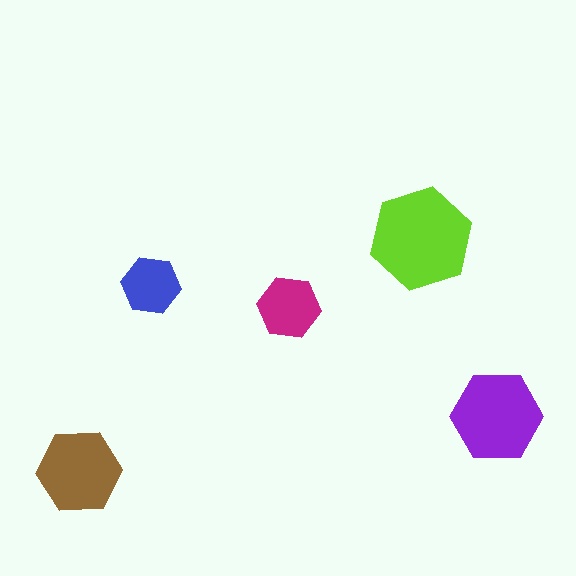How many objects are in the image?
There are 5 objects in the image.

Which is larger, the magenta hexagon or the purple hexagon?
The purple one.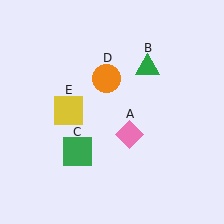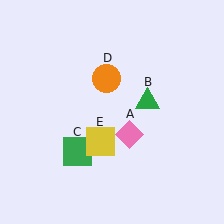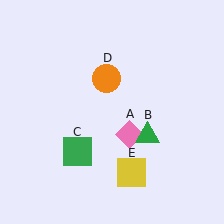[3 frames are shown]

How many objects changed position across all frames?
2 objects changed position: green triangle (object B), yellow square (object E).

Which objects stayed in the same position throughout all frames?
Pink diamond (object A) and green square (object C) and orange circle (object D) remained stationary.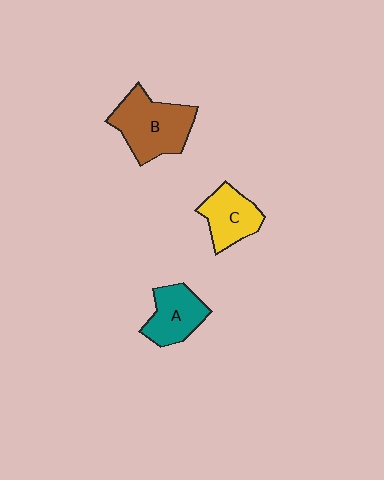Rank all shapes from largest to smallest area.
From largest to smallest: B (brown), A (teal), C (yellow).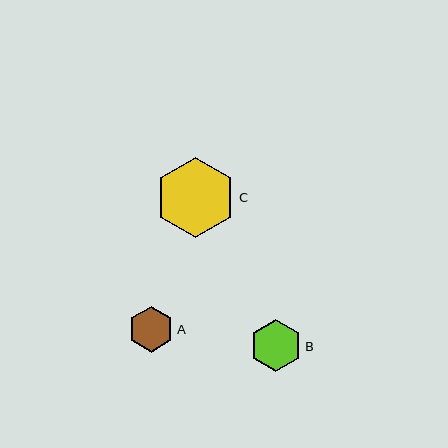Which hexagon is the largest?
Hexagon C is the largest with a size of approximately 81 pixels.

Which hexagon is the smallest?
Hexagon A is the smallest with a size of approximately 46 pixels.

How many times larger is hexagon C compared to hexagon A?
Hexagon C is approximately 1.8 times the size of hexagon A.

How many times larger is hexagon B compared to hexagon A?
Hexagon B is approximately 1.1 times the size of hexagon A.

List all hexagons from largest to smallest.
From largest to smallest: C, B, A.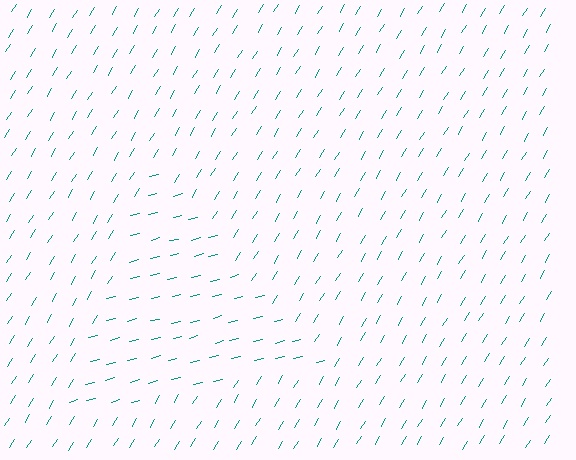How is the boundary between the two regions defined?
The boundary is defined purely by a change in line orientation (approximately 45 degrees difference). All lines are the same color and thickness.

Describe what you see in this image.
The image is filled with small teal line segments. A triangle region in the image has lines oriented differently from the surrounding lines, creating a visible texture boundary.